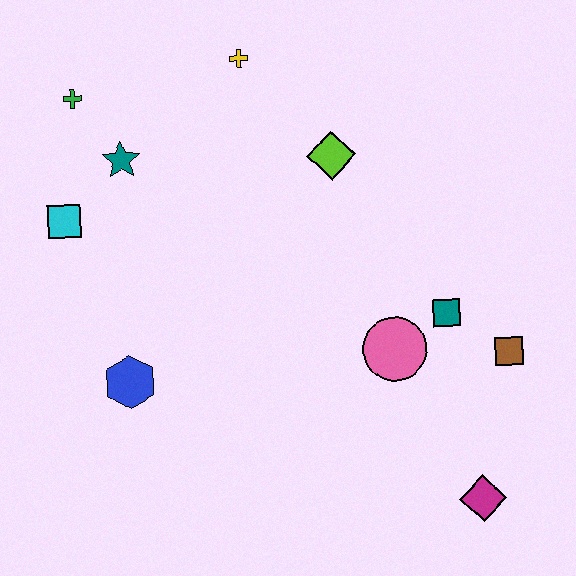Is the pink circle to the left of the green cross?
No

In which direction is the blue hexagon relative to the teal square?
The blue hexagon is to the left of the teal square.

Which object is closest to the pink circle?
The teal square is closest to the pink circle.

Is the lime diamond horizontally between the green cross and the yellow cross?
No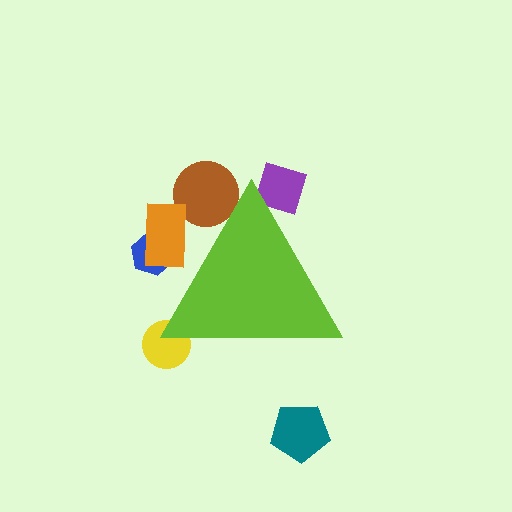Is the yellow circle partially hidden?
Yes, the yellow circle is partially hidden behind the lime triangle.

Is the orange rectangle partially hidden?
Yes, the orange rectangle is partially hidden behind the lime triangle.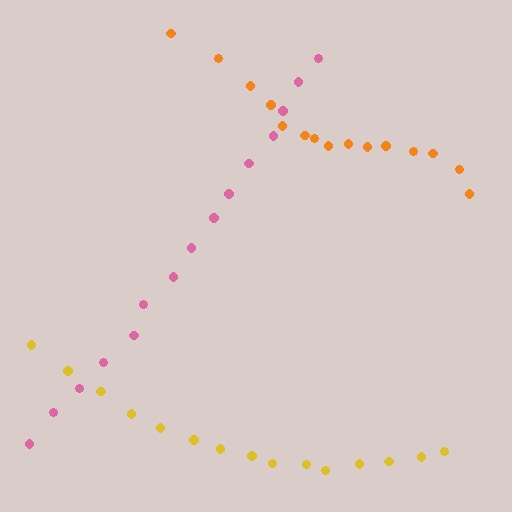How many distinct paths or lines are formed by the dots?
There are 3 distinct paths.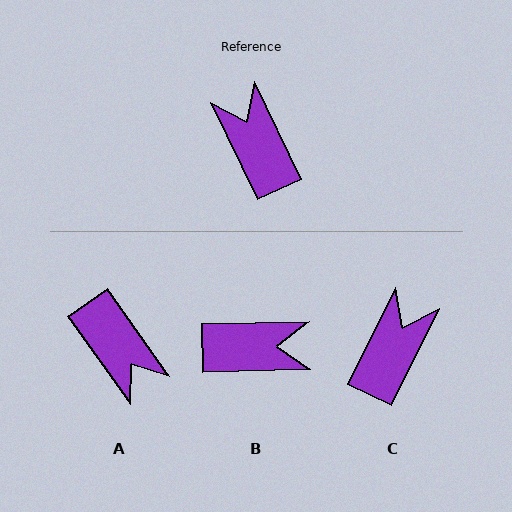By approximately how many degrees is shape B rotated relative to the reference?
Approximately 114 degrees clockwise.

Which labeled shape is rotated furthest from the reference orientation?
A, about 170 degrees away.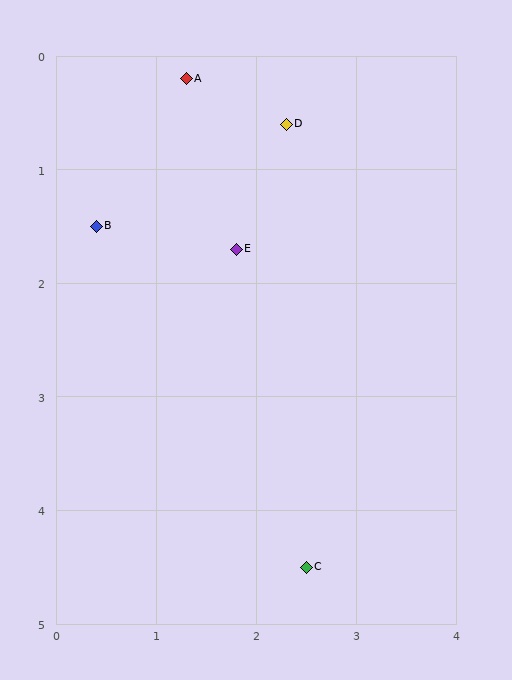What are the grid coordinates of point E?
Point E is at approximately (1.8, 1.7).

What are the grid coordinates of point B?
Point B is at approximately (0.4, 1.5).